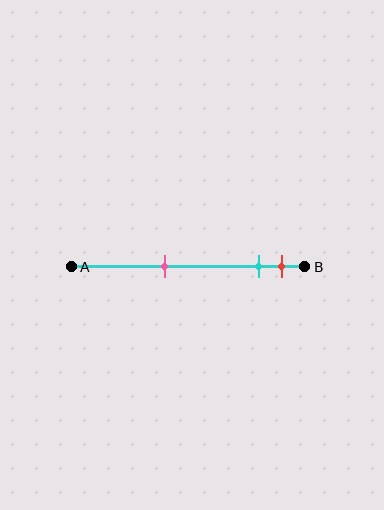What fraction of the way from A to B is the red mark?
The red mark is approximately 90% (0.9) of the way from A to B.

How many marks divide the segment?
There are 3 marks dividing the segment.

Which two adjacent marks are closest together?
The cyan and red marks are the closest adjacent pair.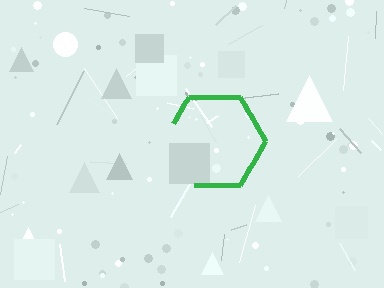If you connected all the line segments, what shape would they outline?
They would outline a hexagon.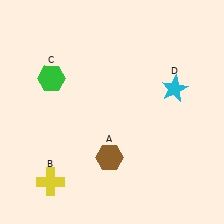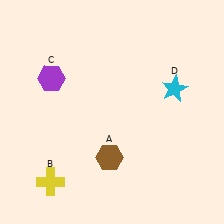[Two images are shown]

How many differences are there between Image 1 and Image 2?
There is 1 difference between the two images.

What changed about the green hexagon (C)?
In Image 1, C is green. In Image 2, it changed to purple.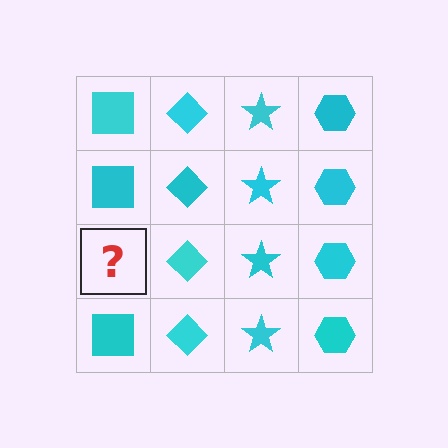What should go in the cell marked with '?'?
The missing cell should contain a cyan square.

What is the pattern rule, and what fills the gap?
The rule is that each column has a consistent shape. The gap should be filled with a cyan square.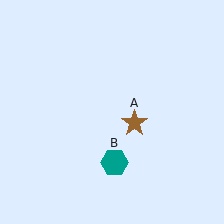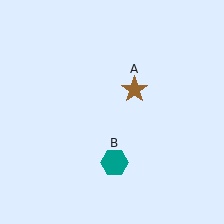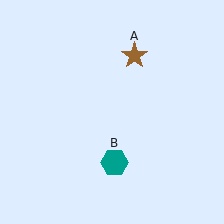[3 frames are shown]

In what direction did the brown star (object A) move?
The brown star (object A) moved up.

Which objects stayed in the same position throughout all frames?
Teal hexagon (object B) remained stationary.